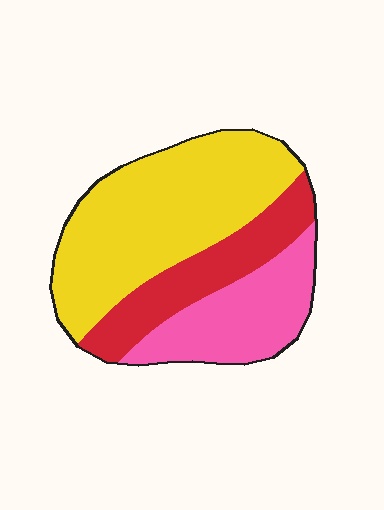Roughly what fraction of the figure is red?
Red takes up about one quarter (1/4) of the figure.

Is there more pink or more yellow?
Yellow.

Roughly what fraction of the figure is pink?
Pink takes up about one quarter (1/4) of the figure.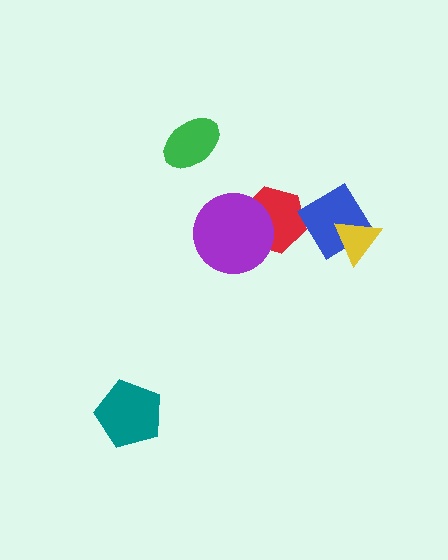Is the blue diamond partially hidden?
Yes, it is partially covered by another shape.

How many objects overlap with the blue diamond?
1 object overlaps with the blue diamond.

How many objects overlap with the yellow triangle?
1 object overlaps with the yellow triangle.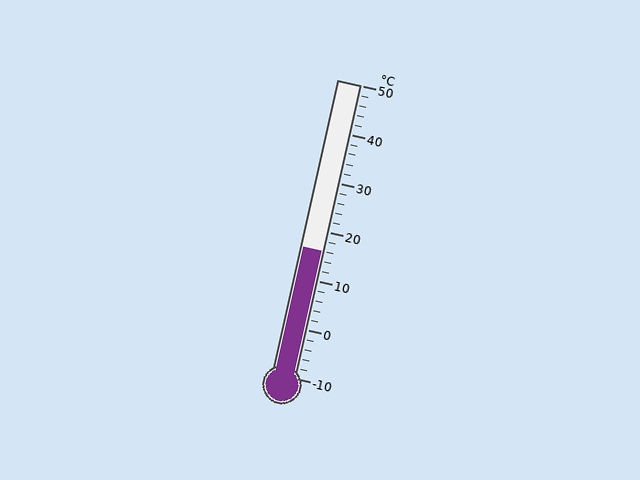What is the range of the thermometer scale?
The thermometer scale ranges from -10°C to 50°C.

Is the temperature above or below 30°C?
The temperature is below 30°C.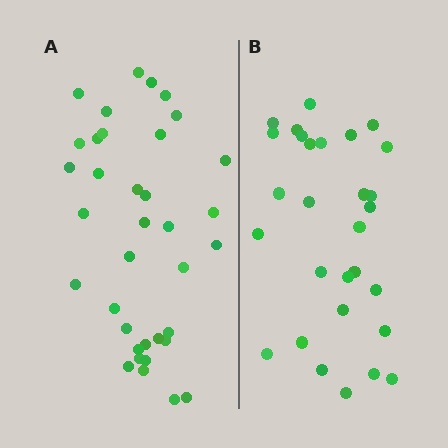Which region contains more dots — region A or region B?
Region A (the left region) has more dots.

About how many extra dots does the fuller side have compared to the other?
Region A has roughly 8 or so more dots than region B.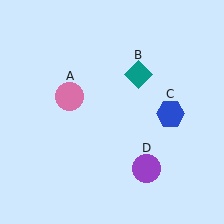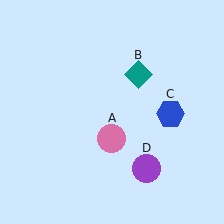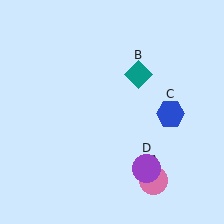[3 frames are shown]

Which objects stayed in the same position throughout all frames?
Teal diamond (object B) and blue hexagon (object C) and purple circle (object D) remained stationary.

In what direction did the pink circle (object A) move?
The pink circle (object A) moved down and to the right.